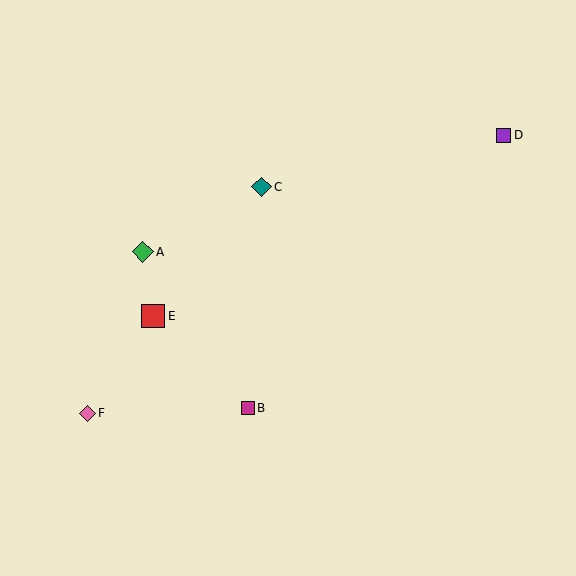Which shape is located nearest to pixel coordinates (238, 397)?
The magenta square (labeled B) at (248, 408) is nearest to that location.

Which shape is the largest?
The red square (labeled E) is the largest.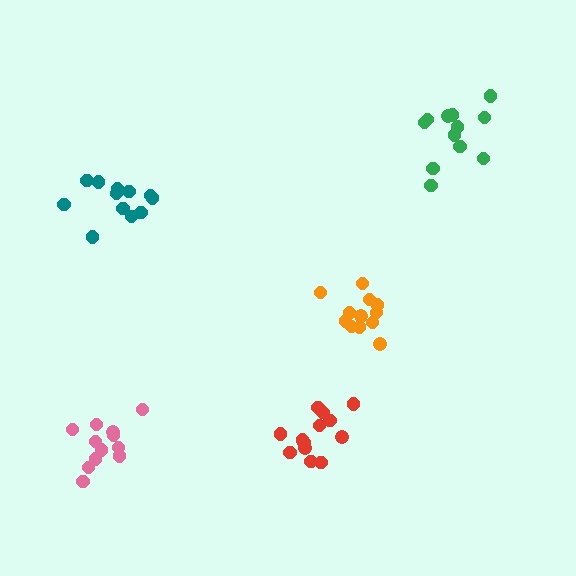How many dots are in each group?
Group 1: 12 dots, Group 2: 12 dots, Group 3: 13 dots, Group 4: 12 dots, Group 5: 12 dots (61 total).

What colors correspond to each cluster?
The clusters are colored: green, pink, red, orange, teal.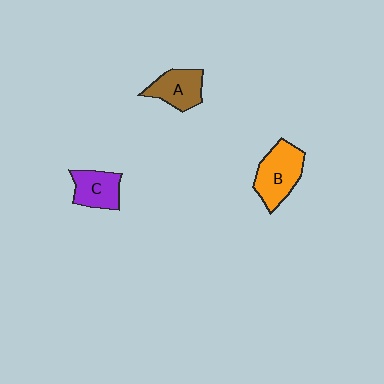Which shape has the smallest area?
Shape C (purple).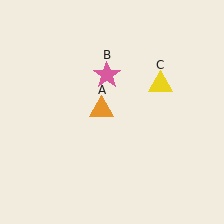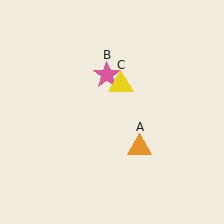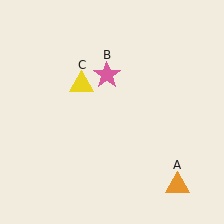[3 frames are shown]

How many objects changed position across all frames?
2 objects changed position: orange triangle (object A), yellow triangle (object C).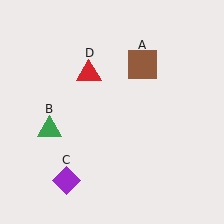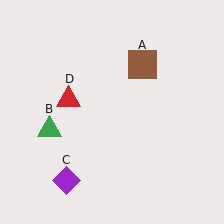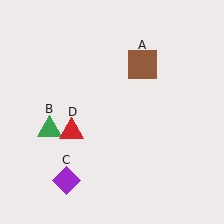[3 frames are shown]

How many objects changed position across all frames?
1 object changed position: red triangle (object D).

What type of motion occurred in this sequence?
The red triangle (object D) rotated counterclockwise around the center of the scene.